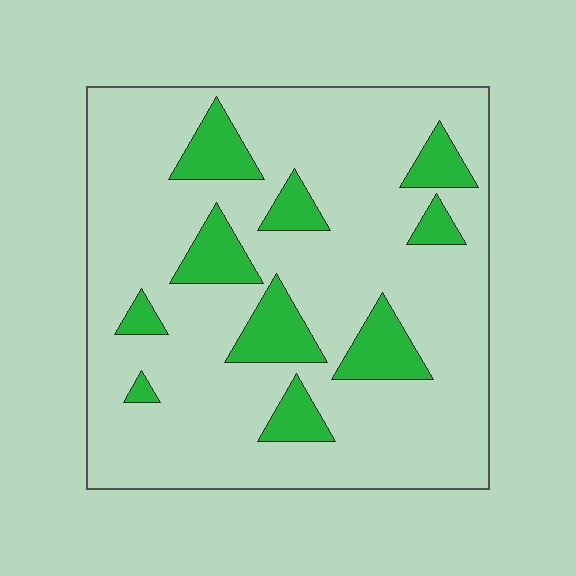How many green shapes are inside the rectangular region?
10.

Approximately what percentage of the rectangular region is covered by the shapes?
Approximately 20%.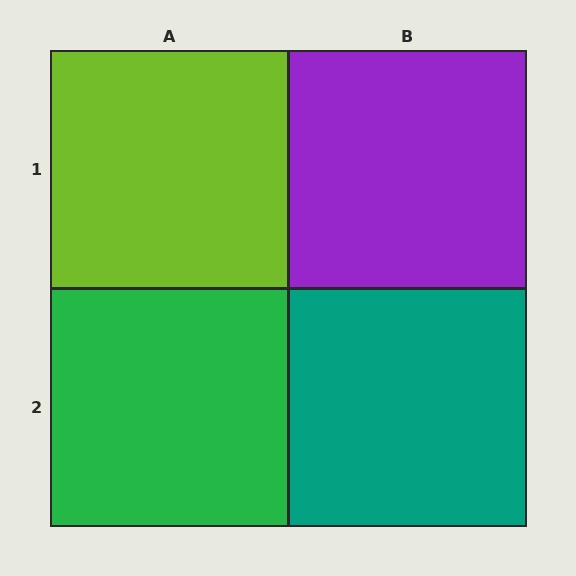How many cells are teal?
1 cell is teal.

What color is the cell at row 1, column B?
Purple.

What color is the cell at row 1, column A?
Lime.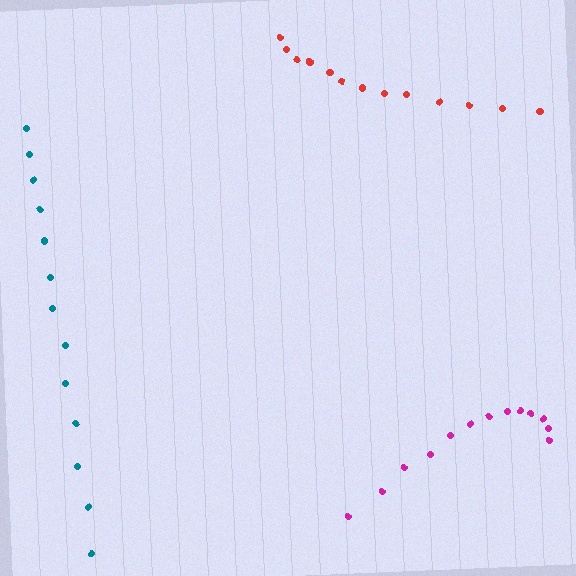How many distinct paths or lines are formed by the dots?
There are 3 distinct paths.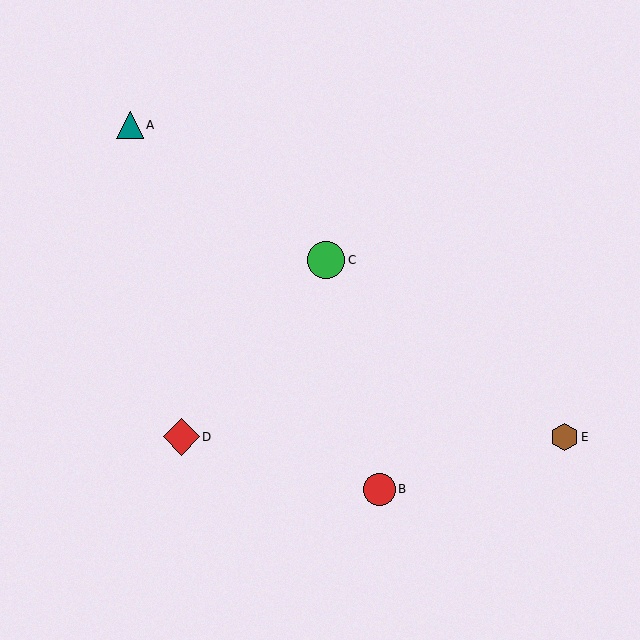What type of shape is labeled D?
Shape D is a red diamond.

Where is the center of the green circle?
The center of the green circle is at (326, 260).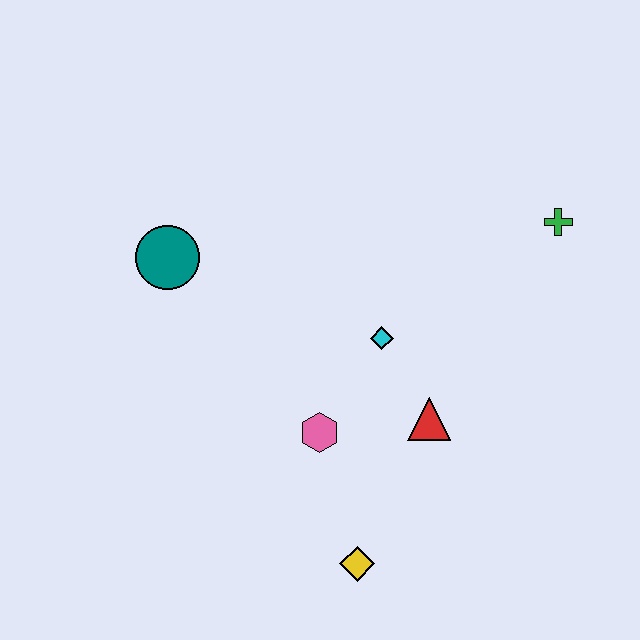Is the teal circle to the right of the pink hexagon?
No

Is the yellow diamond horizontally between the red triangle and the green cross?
No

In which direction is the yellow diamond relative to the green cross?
The yellow diamond is below the green cross.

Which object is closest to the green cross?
The cyan diamond is closest to the green cross.